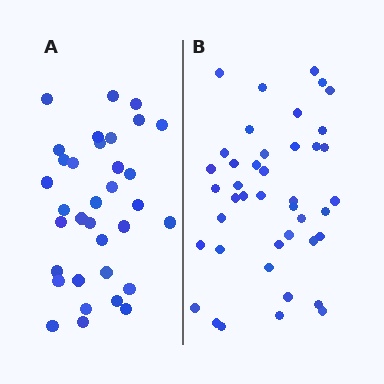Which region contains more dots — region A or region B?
Region B (the right region) has more dots.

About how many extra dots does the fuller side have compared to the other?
Region B has roughly 8 or so more dots than region A.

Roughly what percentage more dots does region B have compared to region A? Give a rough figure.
About 25% more.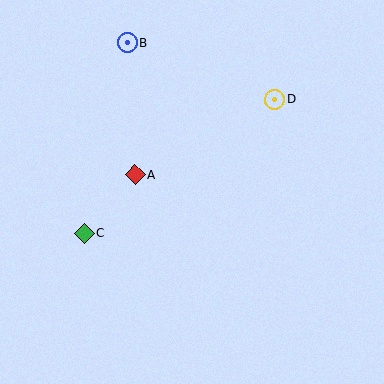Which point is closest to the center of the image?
Point A at (135, 175) is closest to the center.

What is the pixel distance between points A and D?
The distance between A and D is 159 pixels.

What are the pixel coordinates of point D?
Point D is at (275, 99).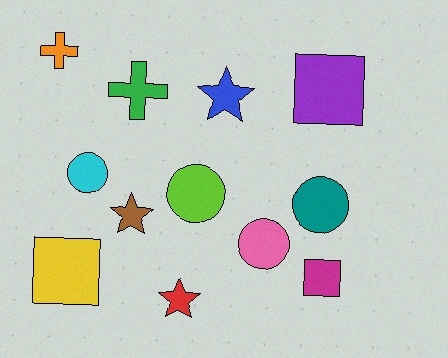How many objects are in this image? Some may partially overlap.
There are 12 objects.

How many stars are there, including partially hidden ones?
There are 3 stars.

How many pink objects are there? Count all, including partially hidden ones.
There is 1 pink object.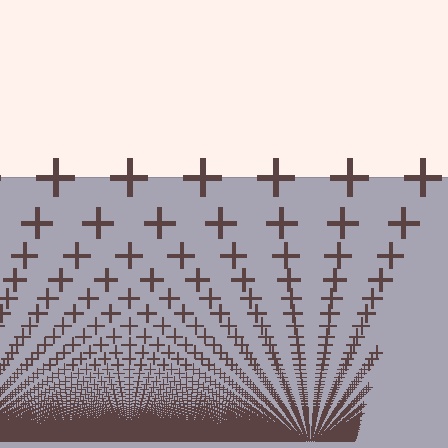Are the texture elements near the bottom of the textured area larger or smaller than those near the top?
Smaller. The gradient is inverted — elements near the bottom are smaller and denser.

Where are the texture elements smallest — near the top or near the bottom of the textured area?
Near the bottom.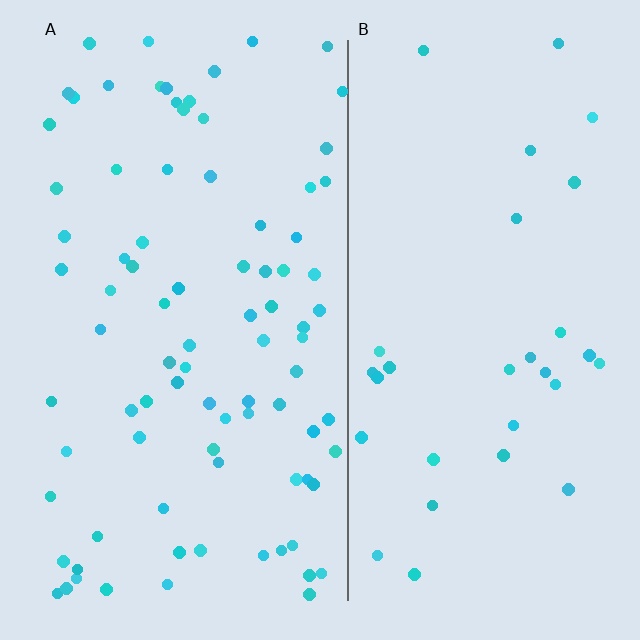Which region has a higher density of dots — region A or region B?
A (the left).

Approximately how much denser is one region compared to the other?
Approximately 2.8× — region A over region B.